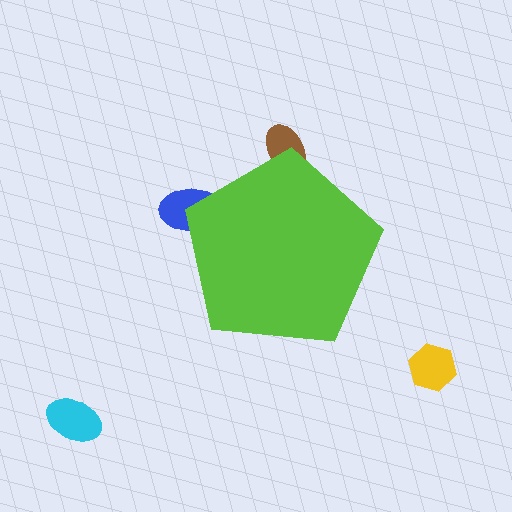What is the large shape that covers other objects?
A lime pentagon.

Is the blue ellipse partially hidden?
Yes, the blue ellipse is partially hidden behind the lime pentagon.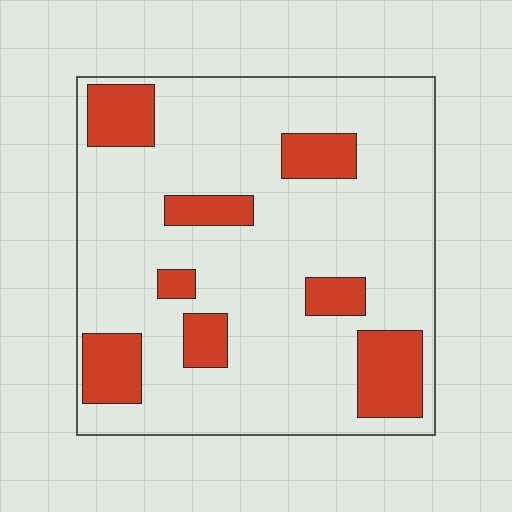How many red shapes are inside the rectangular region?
8.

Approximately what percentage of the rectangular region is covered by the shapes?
Approximately 20%.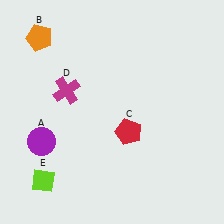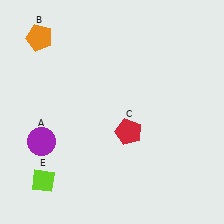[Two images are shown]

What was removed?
The magenta cross (D) was removed in Image 2.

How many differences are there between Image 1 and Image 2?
There is 1 difference between the two images.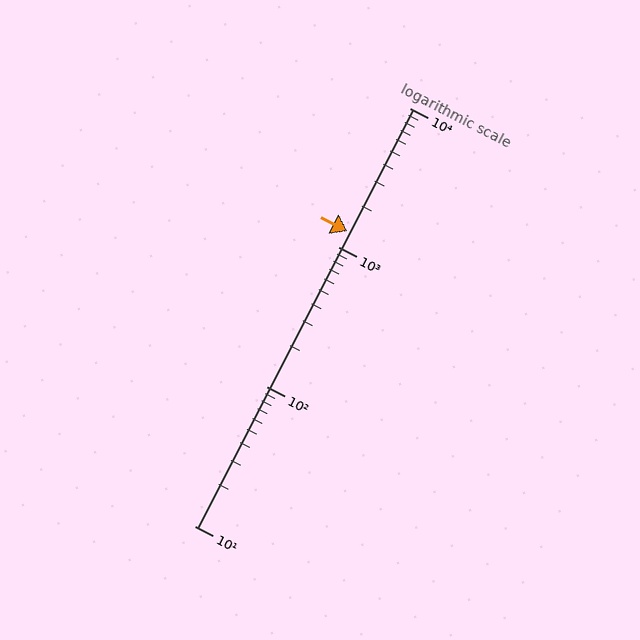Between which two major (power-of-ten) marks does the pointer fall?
The pointer is between 1000 and 10000.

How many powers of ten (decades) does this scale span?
The scale spans 3 decades, from 10 to 10000.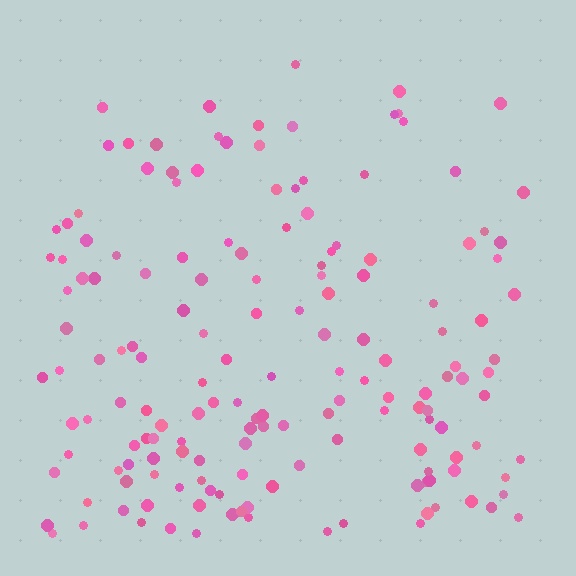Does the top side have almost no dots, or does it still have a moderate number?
Still a moderate number, just noticeably fewer than the bottom.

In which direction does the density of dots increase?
From top to bottom, with the bottom side densest.